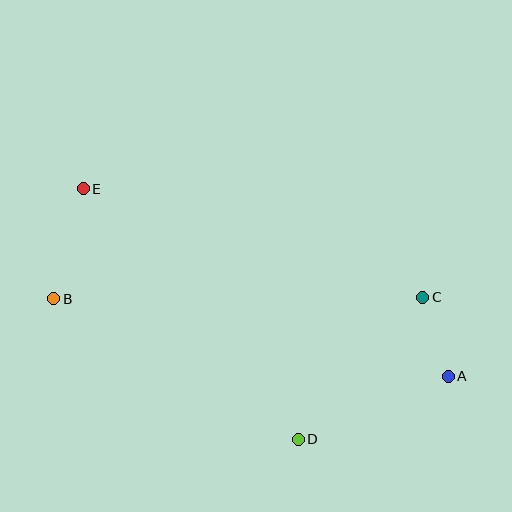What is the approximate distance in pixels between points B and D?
The distance between B and D is approximately 282 pixels.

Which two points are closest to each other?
Points A and C are closest to each other.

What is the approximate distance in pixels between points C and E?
The distance between C and E is approximately 356 pixels.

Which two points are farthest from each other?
Points A and E are farthest from each other.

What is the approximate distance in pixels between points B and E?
The distance between B and E is approximately 113 pixels.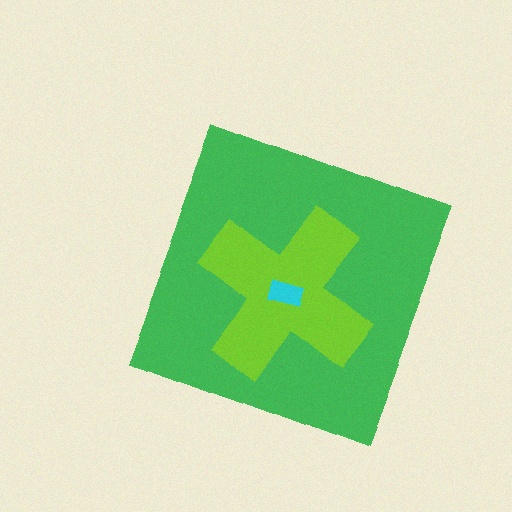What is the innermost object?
The cyan rectangle.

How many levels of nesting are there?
3.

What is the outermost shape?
The green diamond.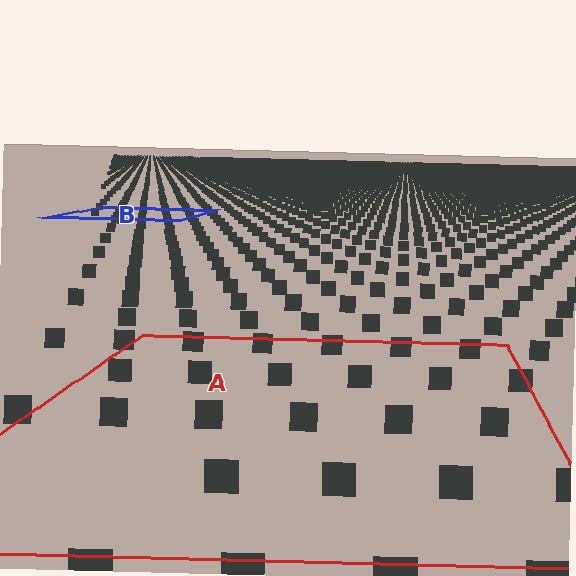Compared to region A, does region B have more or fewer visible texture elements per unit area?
Region B has more texture elements per unit area — they are packed more densely because it is farther away.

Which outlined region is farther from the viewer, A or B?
Region B is farther from the viewer — the texture elements inside it appear smaller and more densely packed.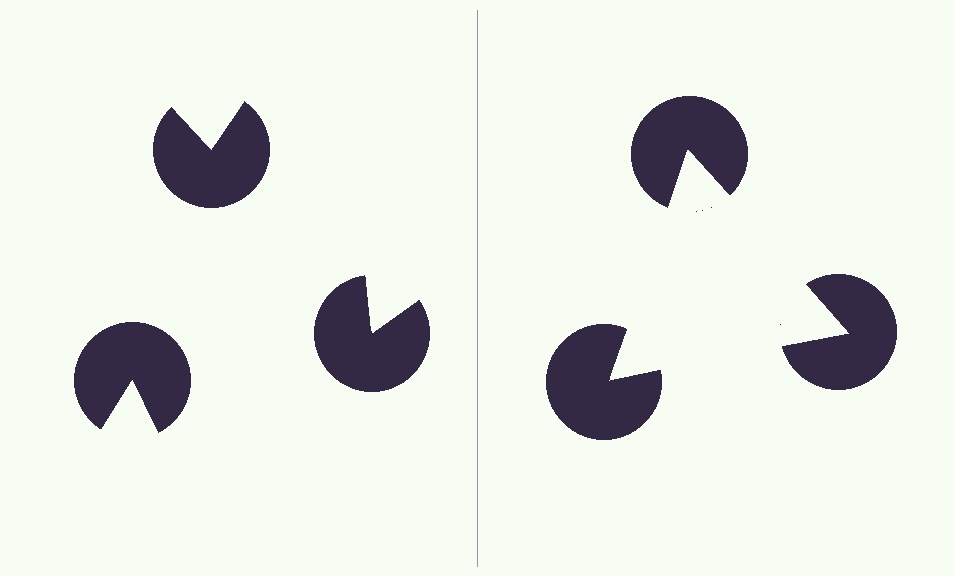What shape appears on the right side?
An illusory triangle.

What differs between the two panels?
The pac-man discs are positioned identically on both sides; only the wedge orientations differ. On the right they align to a triangle; on the left they are misaligned.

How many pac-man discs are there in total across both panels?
6 — 3 on each side.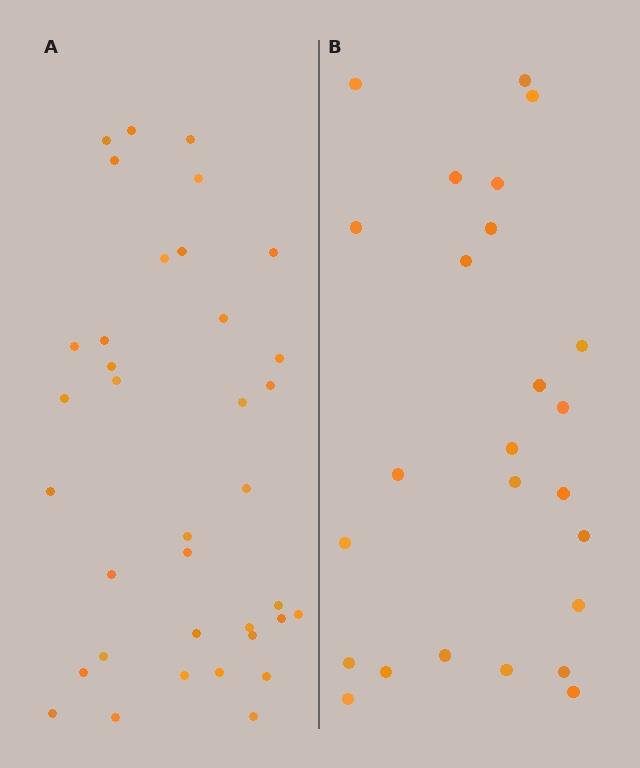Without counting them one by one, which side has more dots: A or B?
Region A (the left region) has more dots.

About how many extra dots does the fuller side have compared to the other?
Region A has roughly 12 or so more dots than region B.